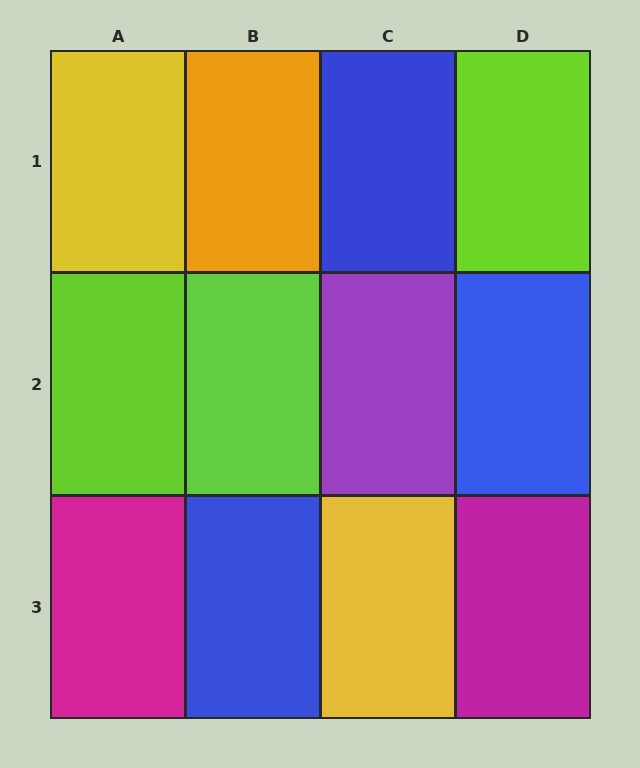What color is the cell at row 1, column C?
Blue.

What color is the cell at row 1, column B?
Orange.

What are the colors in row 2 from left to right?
Lime, lime, purple, blue.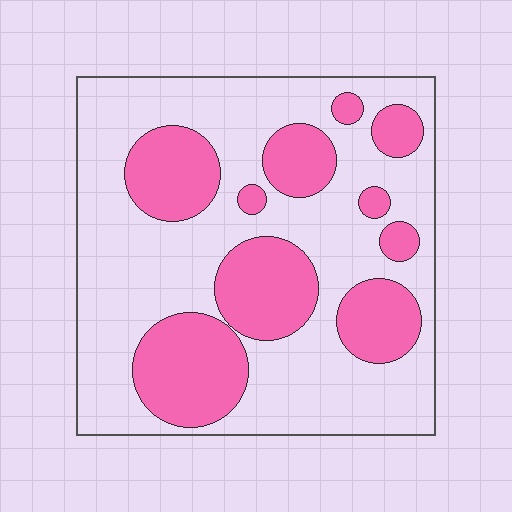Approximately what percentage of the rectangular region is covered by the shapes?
Approximately 35%.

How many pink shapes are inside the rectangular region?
10.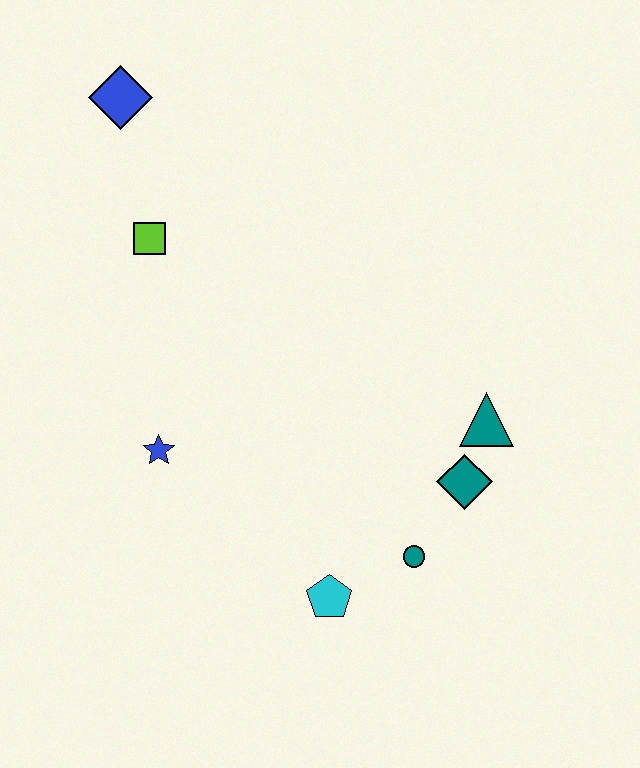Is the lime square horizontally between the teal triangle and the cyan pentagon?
No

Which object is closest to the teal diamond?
The teal triangle is closest to the teal diamond.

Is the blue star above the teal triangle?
No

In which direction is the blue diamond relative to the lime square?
The blue diamond is above the lime square.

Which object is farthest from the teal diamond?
The blue diamond is farthest from the teal diamond.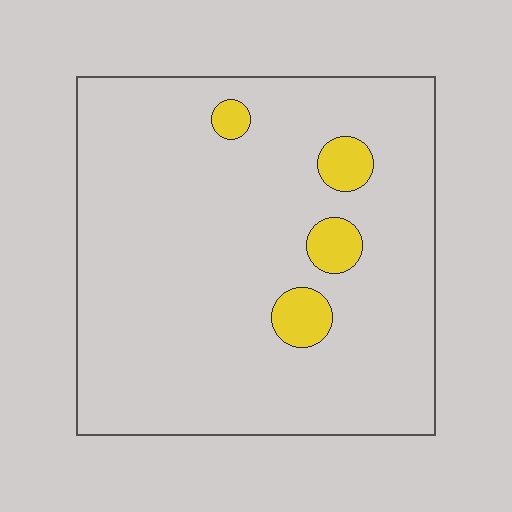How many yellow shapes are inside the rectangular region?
4.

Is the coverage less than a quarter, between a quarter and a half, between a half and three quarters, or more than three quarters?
Less than a quarter.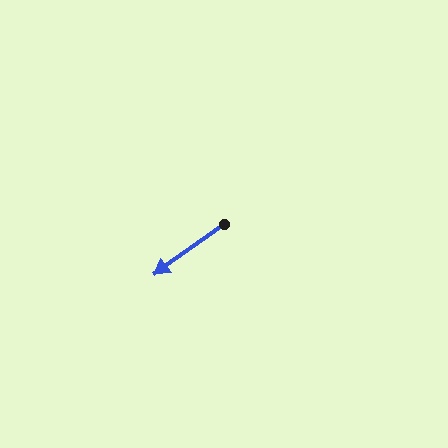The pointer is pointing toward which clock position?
Roughly 8 o'clock.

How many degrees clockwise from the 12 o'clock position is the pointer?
Approximately 234 degrees.